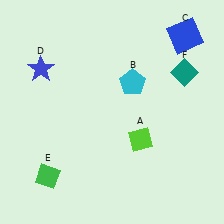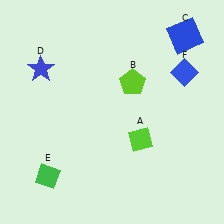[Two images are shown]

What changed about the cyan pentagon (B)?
In Image 1, B is cyan. In Image 2, it changed to lime.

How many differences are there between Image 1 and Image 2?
There are 2 differences between the two images.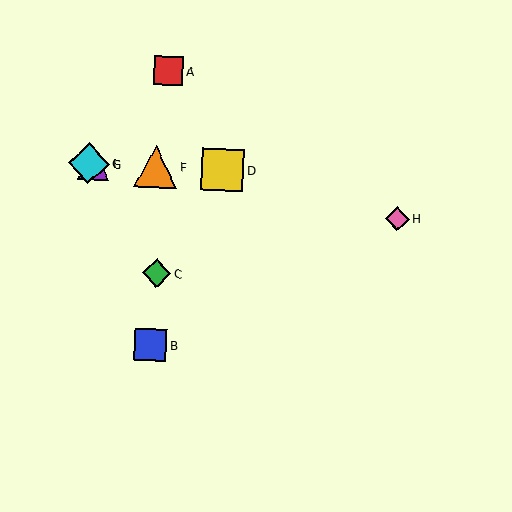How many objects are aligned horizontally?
4 objects (D, E, F, G) are aligned horizontally.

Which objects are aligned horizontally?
Objects D, E, F, G are aligned horizontally.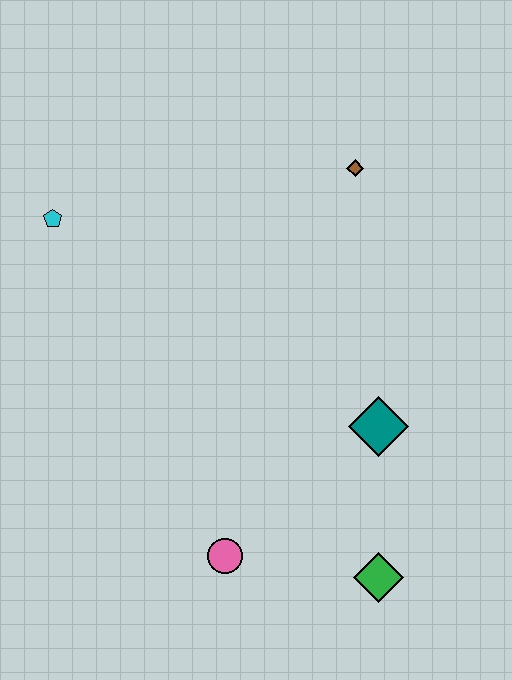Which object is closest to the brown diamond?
The teal diamond is closest to the brown diamond.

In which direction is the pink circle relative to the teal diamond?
The pink circle is to the left of the teal diamond.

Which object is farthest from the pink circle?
The brown diamond is farthest from the pink circle.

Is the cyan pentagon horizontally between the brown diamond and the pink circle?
No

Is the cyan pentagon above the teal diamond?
Yes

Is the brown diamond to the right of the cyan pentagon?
Yes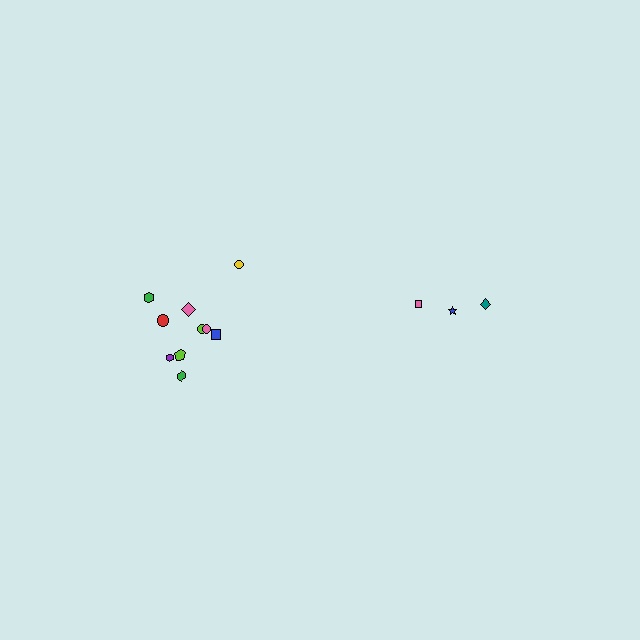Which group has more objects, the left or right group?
The left group.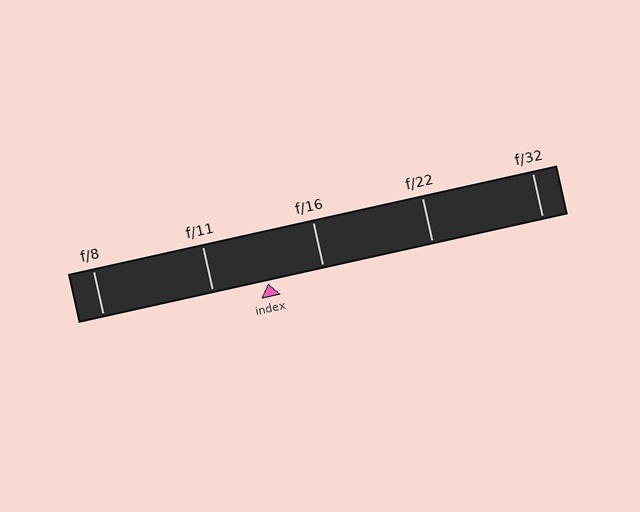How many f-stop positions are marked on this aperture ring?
There are 5 f-stop positions marked.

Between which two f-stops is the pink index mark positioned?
The index mark is between f/11 and f/16.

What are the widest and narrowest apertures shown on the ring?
The widest aperture shown is f/8 and the narrowest is f/32.